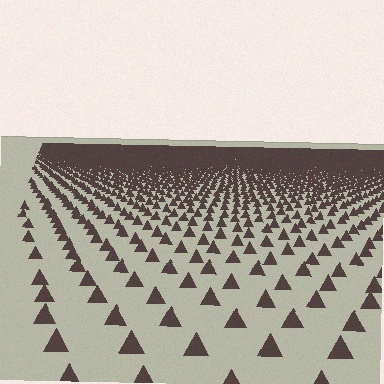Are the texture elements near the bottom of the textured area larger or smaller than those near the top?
Larger. Near the bottom, elements are closer to the viewer and appear at a bigger on-screen size.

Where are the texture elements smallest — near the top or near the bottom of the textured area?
Near the top.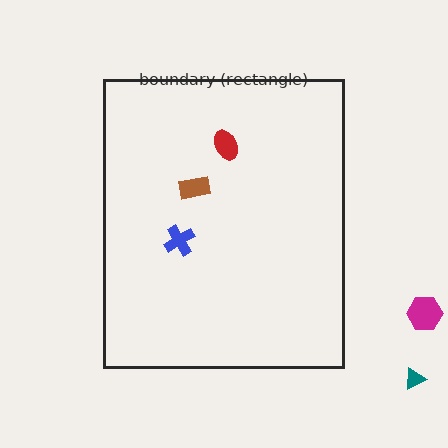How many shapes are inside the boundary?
3 inside, 2 outside.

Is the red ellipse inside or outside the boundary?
Inside.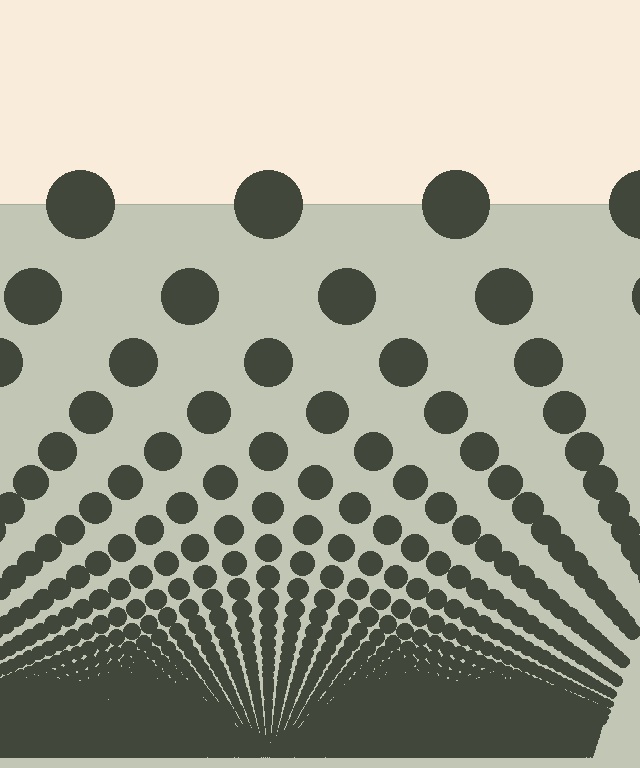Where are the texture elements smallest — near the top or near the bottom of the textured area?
Near the bottom.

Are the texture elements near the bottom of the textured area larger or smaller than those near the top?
Smaller. The gradient is inverted — elements near the bottom are smaller and denser.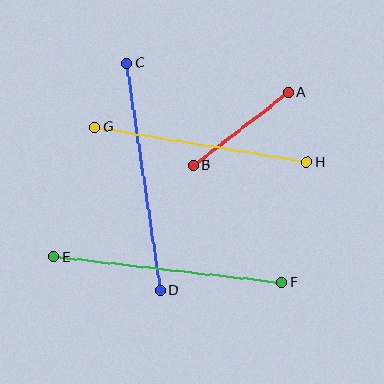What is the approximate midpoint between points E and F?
The midpoint is at approximately (168, 270) pixels.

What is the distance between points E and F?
The distance is approximately 229 pixels.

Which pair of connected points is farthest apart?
Points C and D are farthest apart.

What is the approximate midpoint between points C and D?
The midpoint is at approximately (143, 177) pixels.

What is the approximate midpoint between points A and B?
The midpoint is at approximately (241, 129) pixels.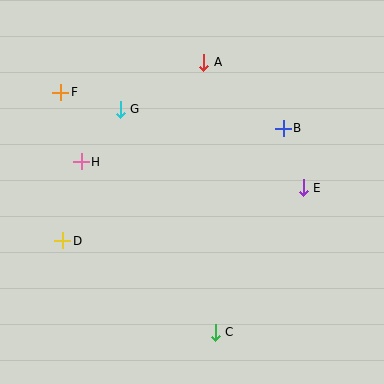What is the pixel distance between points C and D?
The distance between C and D is 178 pixels.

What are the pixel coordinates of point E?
Point E is at (303, 188).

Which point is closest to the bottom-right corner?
Point C is closest to the bottom-right corner.